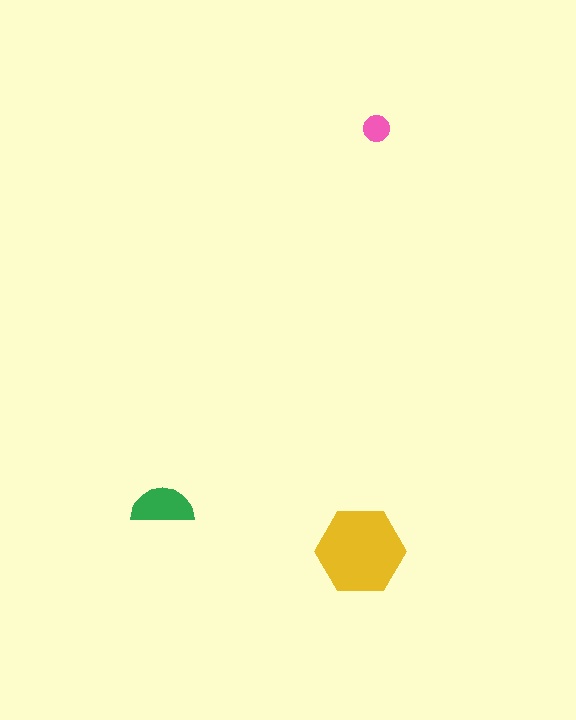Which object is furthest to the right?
The pink circle is rightmost.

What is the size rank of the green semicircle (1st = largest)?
2nd.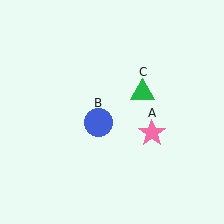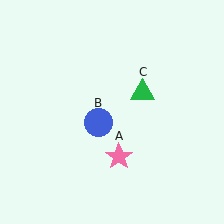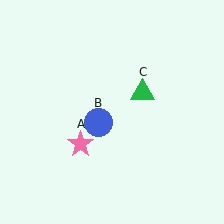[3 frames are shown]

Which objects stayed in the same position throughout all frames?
Blue circle (object B) and green triangle (object C) remained stationary.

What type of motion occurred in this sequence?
The pink star (object A) rotated clockwise around the center of the scene.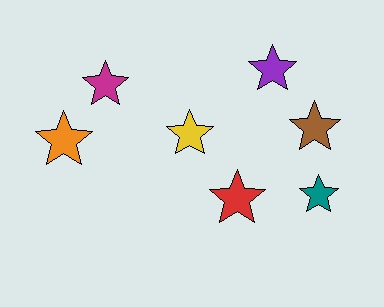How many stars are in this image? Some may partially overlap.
There are 7 stars.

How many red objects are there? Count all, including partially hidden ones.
There is 1 red object.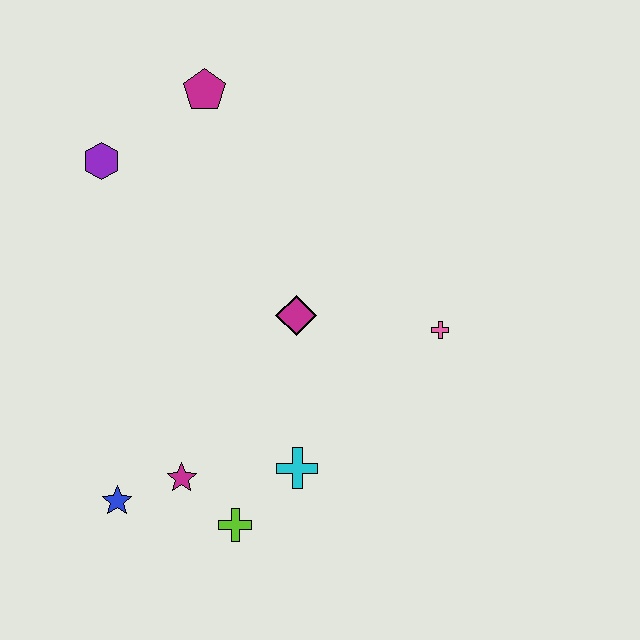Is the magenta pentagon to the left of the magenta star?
No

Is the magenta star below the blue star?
No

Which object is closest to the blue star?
The magenta star is closest to the blue star.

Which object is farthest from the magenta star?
The magenta pentagon is farthest from the magenta star.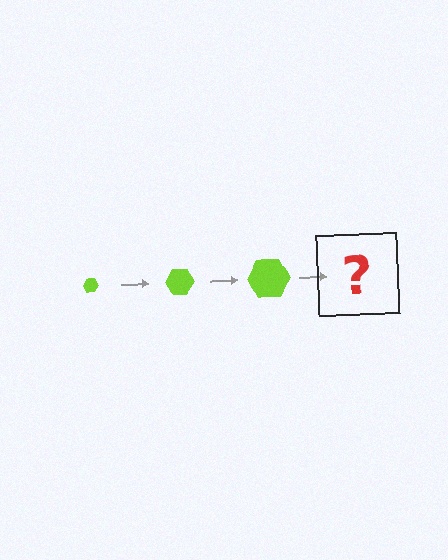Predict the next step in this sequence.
The next step is a lime hexagon, larger than the previous one.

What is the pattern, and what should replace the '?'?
The pattern is that the hexagon gets progressively larger each step. The '?' should be a lime hexagon, larger than the previous one.